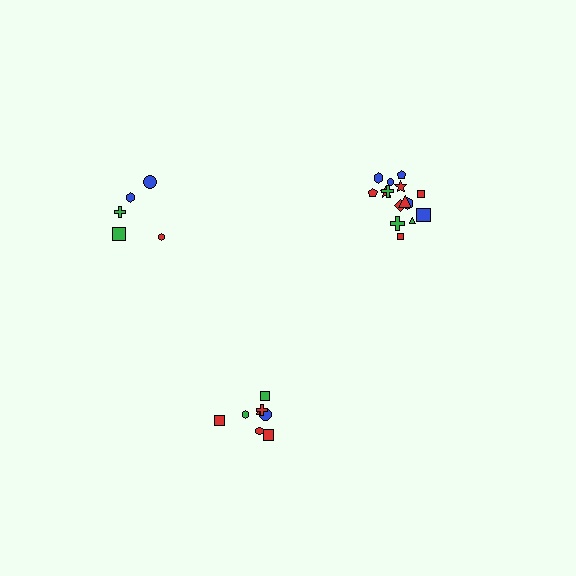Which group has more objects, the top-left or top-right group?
The top-right group.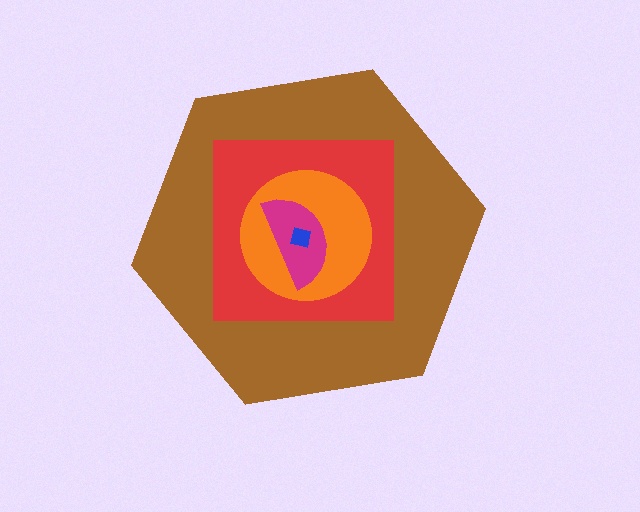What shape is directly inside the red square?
The orange circle.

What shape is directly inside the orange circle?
The magenta semicircle.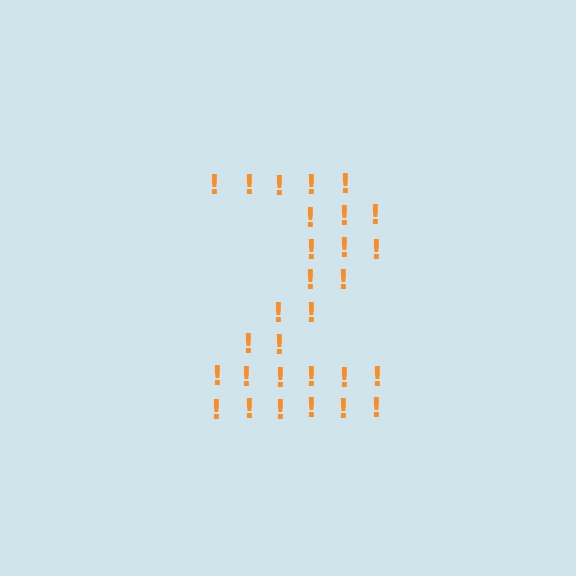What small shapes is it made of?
It is made of small exclamation marks.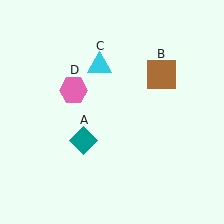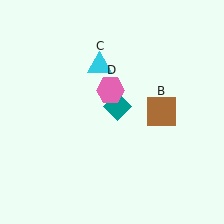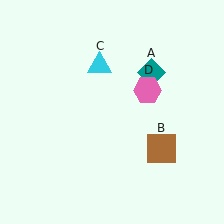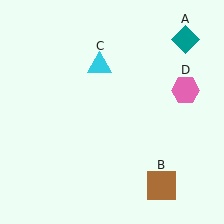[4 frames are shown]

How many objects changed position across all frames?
3 objects changed position: teal diamond (object A), brown square (object B), pink hexagon (object D).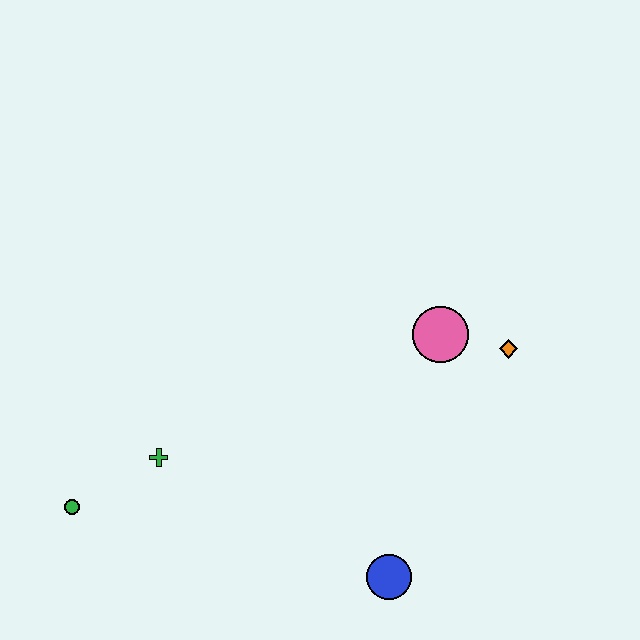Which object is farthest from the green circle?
The orange diamond is farthest from the green circle.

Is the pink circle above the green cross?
Yes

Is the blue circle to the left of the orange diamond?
Yes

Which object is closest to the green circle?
The green cross is closest to the green circle.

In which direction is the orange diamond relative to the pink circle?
The orange diamond is to the right of the pink circle.